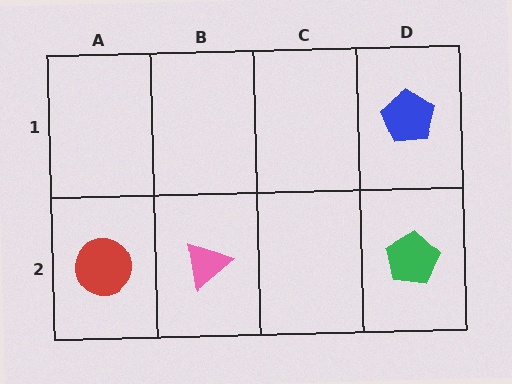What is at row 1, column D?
A blue pentagon.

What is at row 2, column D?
A green pentagon.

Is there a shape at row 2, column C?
No, that cell is empty.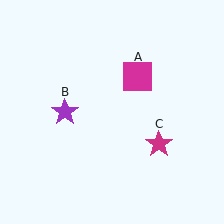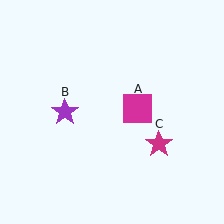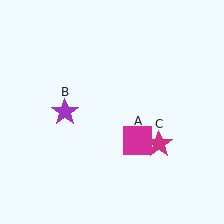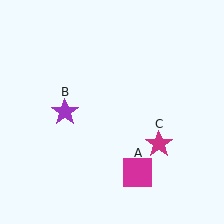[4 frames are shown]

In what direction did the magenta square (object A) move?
The magenta square (object A) moved down.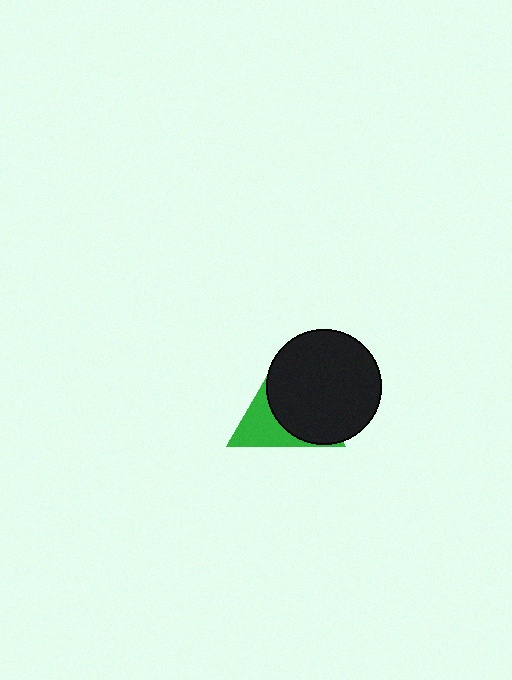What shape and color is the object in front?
The object in front is a black circle.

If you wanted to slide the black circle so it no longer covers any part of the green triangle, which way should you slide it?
Slide it right — that is the most direct way to separate the two shapes.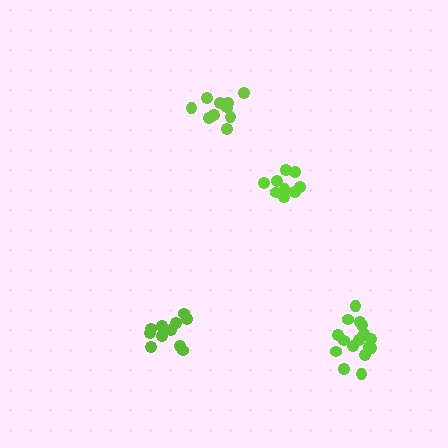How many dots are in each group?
Group 1: 10 dots, Group 2: 16 dots, Group 3: 11 dots, Group 4: 10 dots (47 total).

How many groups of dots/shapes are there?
There are 4 groups.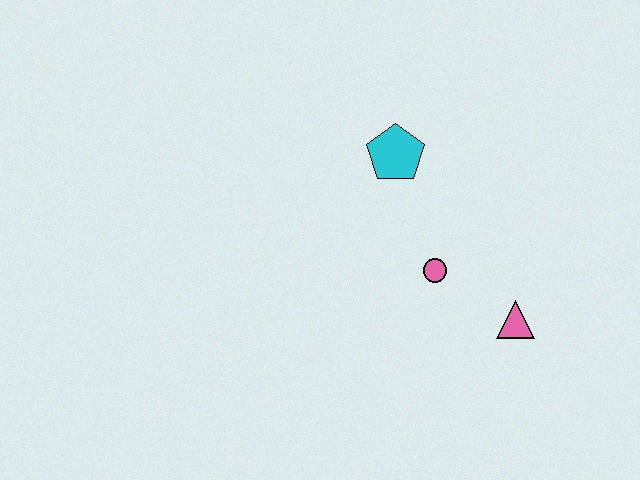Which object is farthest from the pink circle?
The cyan pentagon is farthest from the pink circle.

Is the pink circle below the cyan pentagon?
Yes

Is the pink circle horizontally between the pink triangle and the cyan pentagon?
Yes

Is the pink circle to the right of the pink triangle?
No